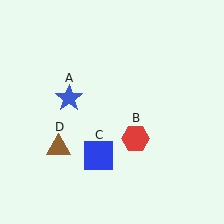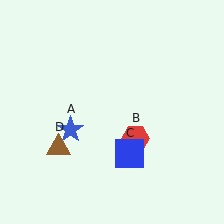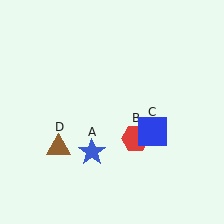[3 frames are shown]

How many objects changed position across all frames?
2 objects changed position: blue star (object A), blue square (object C).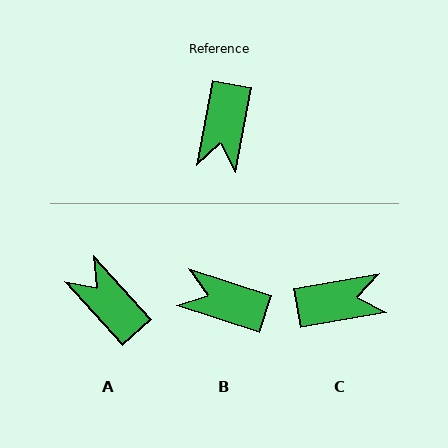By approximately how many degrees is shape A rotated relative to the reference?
Approximately 128 degrees clockwise.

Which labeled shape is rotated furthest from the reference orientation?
A, about 128 degrees away.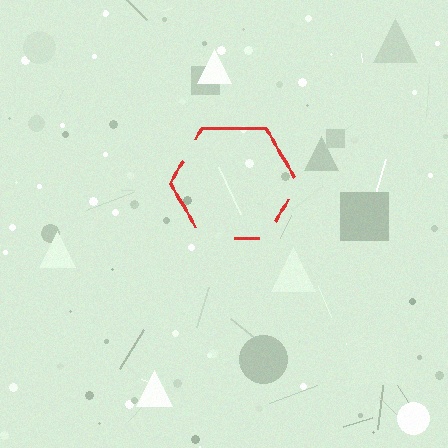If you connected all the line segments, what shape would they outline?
They would outline a hexagon.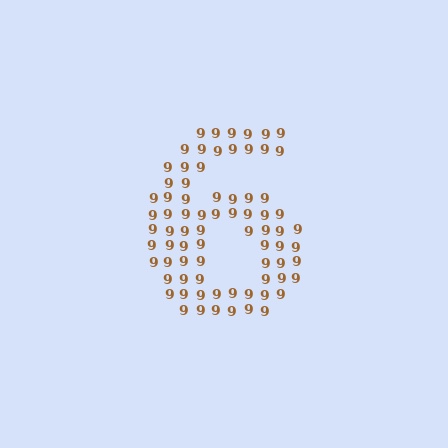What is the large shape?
The large shape is the digit 6.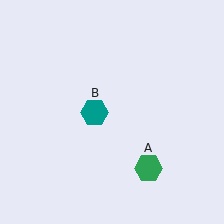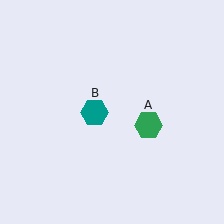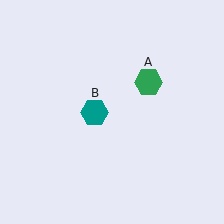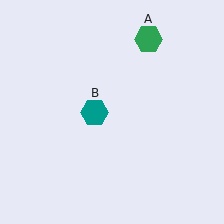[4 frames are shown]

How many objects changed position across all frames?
1 object changed position: green hexagon (object A).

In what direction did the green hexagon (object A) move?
The green hexagon (object A) moved up.